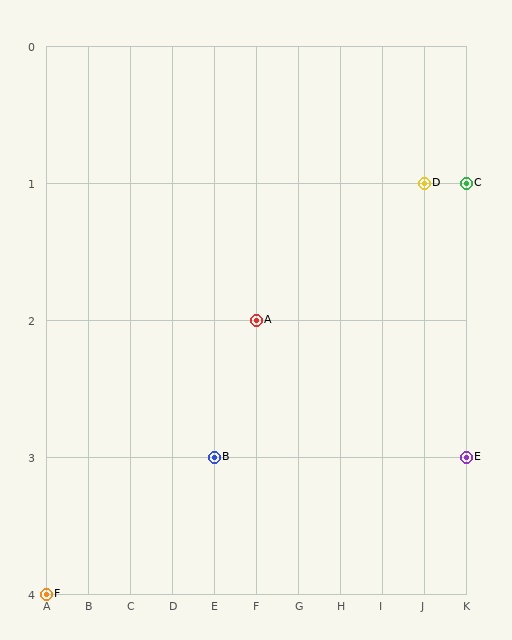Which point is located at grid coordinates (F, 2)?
Point A is at (F, 2).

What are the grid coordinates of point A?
Point A is at grid coordinates (F, 2).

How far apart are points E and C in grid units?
Points E and C are 2 rows apart.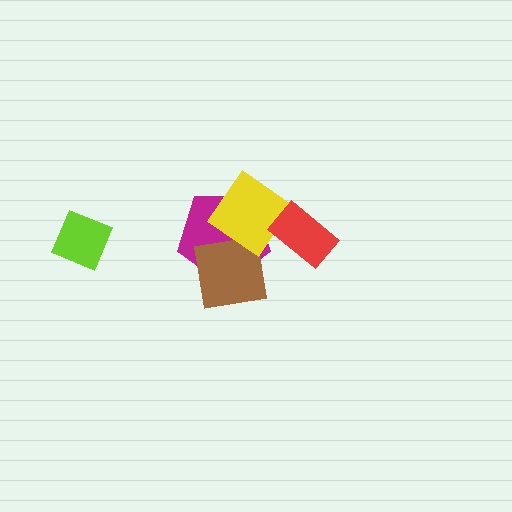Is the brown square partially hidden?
Yes, it is partially covered by another shape.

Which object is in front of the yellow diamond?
The red rectangle is in front of the yellow diamond.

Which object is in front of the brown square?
The yellow diamond is in front of the brown square.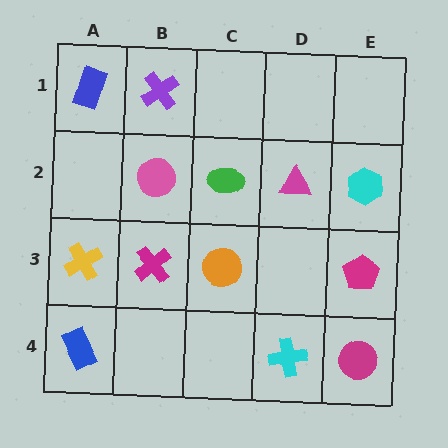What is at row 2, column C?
A green ellipse.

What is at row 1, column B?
A purple cross.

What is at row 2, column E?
A cyan hexagon.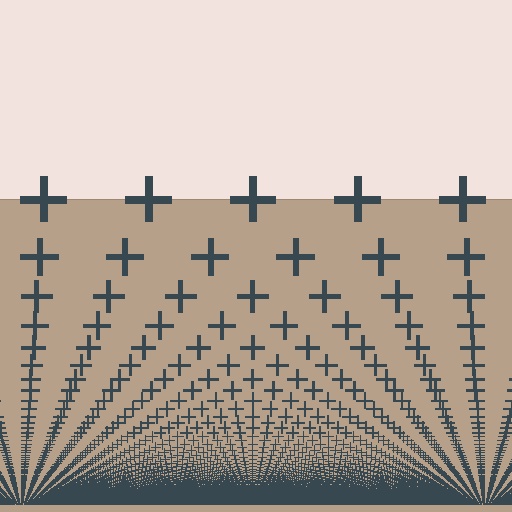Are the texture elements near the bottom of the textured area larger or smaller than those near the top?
Smaller. The gradient is inverted — elements near the bottom are smaller and denser.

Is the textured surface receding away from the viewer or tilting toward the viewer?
The surface appears to tilt toward the viewer. Texture elements get larger and sparser toward the top.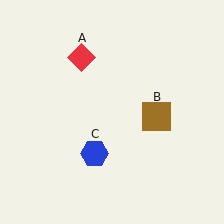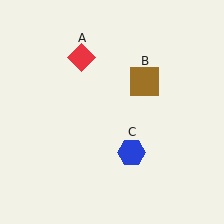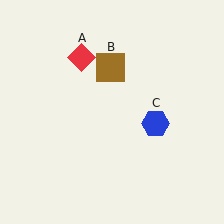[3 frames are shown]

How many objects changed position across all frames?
2 objects changed position: brown square (object B), blue hexagon (object C).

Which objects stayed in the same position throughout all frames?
Red diamond (object A) remained stationary.